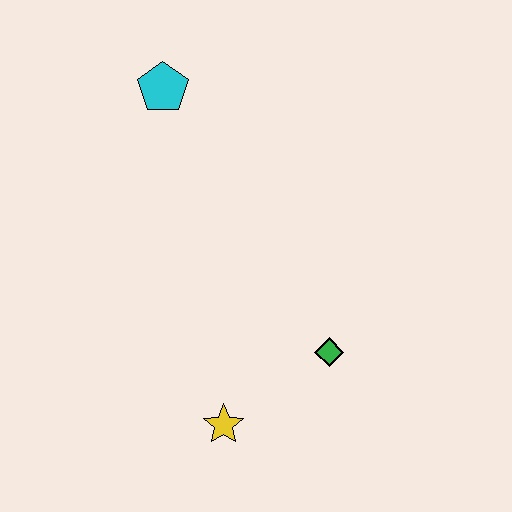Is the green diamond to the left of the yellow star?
No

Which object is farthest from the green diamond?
The cyan pentagon is farthest from the green diamond.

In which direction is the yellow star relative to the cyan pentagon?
The yellow star is below the cyan pentagon.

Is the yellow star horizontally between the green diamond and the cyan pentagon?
Yes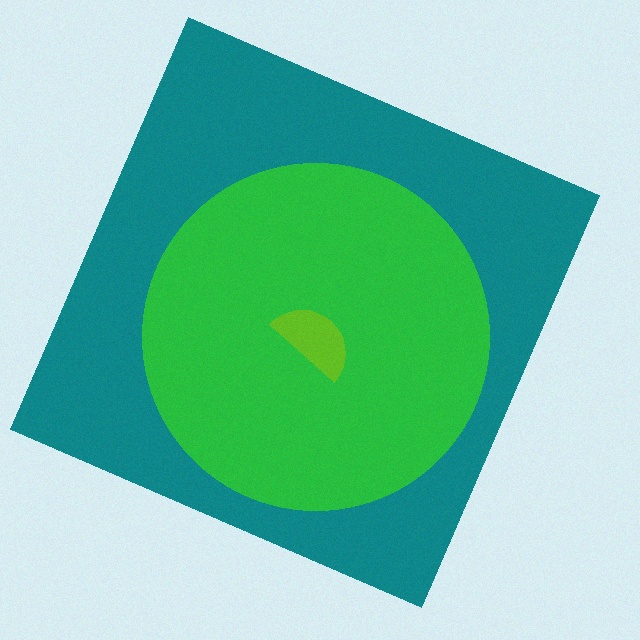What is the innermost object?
The lime semicircle.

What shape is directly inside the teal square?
The green circle.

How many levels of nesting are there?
3.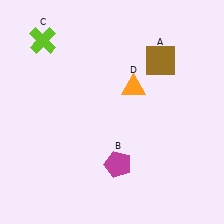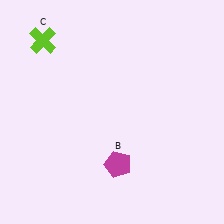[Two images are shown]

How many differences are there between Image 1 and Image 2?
There are 2 differences between the two images.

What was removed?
The orange triangle (D), the brown square (A) were removed in Image 2.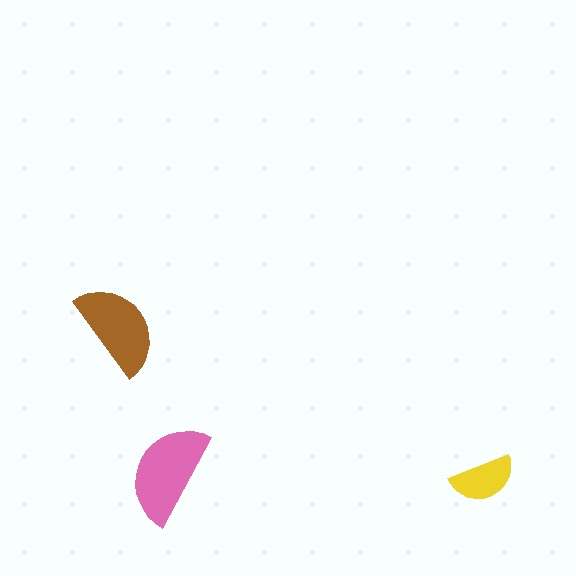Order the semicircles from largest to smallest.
the pink one, the brown one, the yellow one.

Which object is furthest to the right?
The yellow semicircle is rightmost.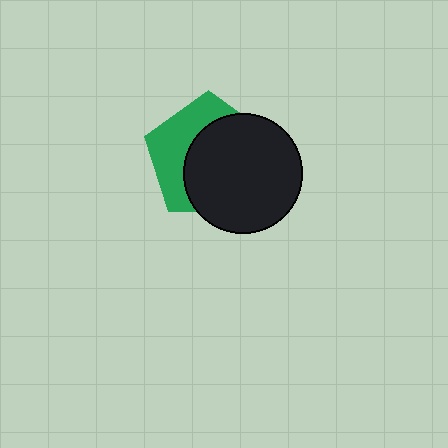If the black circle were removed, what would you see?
You would see the complete green pentagon.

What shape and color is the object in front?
The object in front is a black circle.